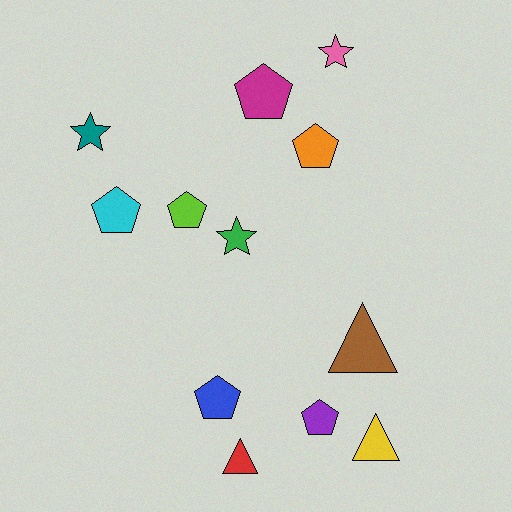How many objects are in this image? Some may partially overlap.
There are 12 objects.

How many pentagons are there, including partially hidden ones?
There are 6 pentagons.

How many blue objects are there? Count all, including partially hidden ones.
There is 1 blue object.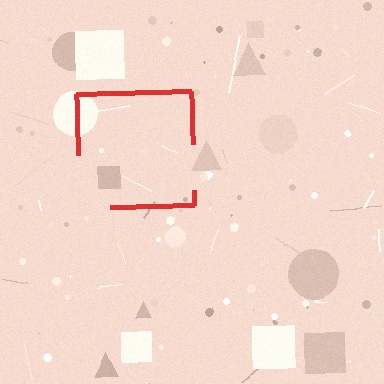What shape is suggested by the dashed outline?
The dashed outline suggests a square.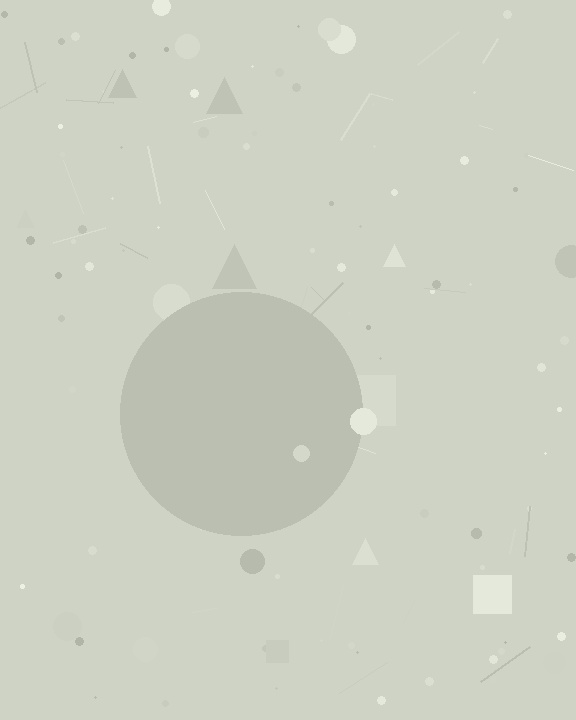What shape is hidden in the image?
A circle is hidden in the image.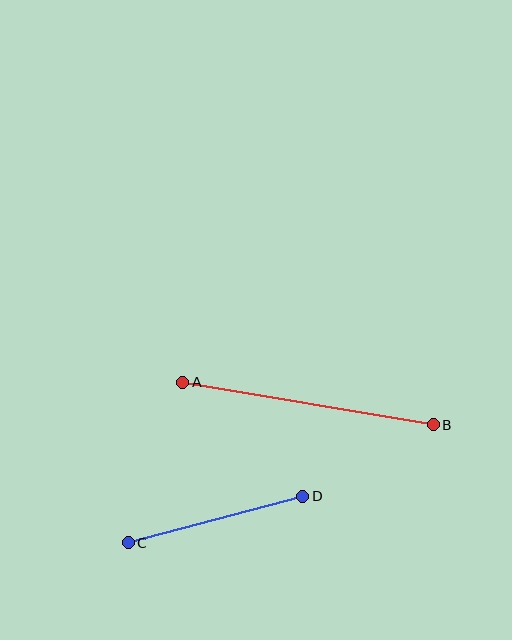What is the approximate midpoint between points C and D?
The midpoint is at approximately (216, 520) pixels.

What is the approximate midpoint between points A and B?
The midpoint is at approximately (308, 404) pixels.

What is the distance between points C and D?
The distance is approximately 181 pixels.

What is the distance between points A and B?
The distance is approximately 254 pixels.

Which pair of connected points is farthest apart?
Points A and B are farthest apart.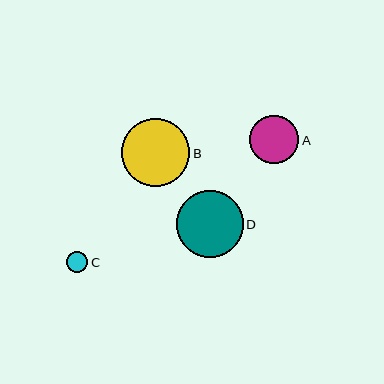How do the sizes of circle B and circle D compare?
Circle B and circle D are approximately the same size.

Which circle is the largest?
Circle B is the largest with a size of approximately 69 pixels.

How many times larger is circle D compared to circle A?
Circle D is approximately 1.4 times the size of circle A.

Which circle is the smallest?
Circle C is the smallest with a size of approximately 21 pixels.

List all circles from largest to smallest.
From largest to smallest: B, D, A, C.